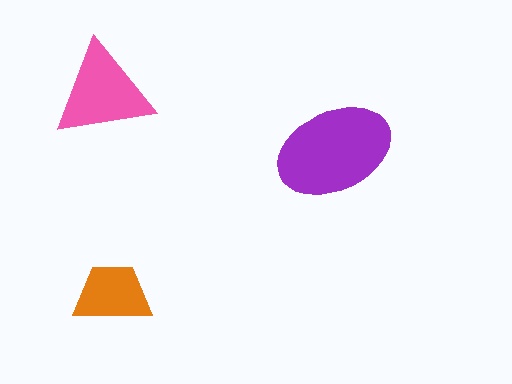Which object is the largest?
The purple ellipse.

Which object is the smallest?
The orange trapezoid.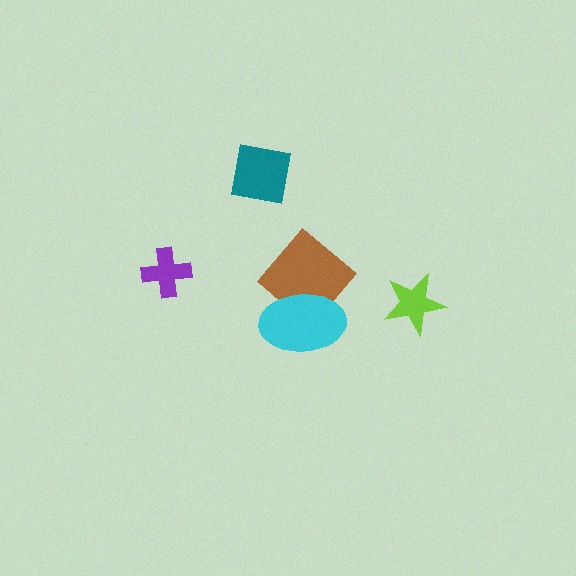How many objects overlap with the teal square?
0 objects overlap with the teal square.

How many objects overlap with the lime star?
0 objects overlap with the lime star.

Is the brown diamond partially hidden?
Yes, it is partially covered by another shape.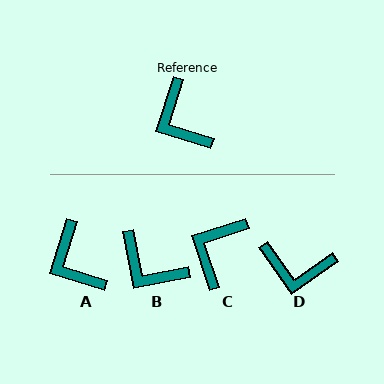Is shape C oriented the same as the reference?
No, it is off by about 54 degrees.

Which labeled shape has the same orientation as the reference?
A.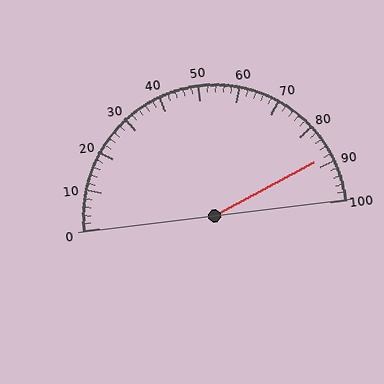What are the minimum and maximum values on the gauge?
The gauge ranges from 0 to 100.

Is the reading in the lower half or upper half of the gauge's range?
The reading is in the upper half of the range (0 to 100).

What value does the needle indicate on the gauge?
The needle indicates approximately 88.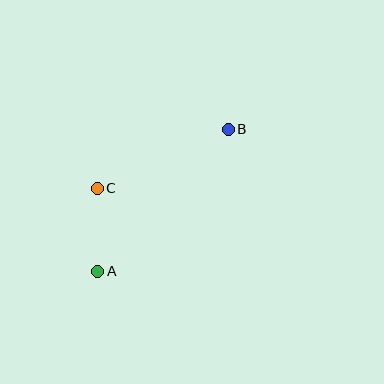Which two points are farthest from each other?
Points A and B are farthest from each other.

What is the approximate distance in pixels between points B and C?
The distance between B and C is approximately 144 pixels.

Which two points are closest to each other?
Points A and C are closest to each other.